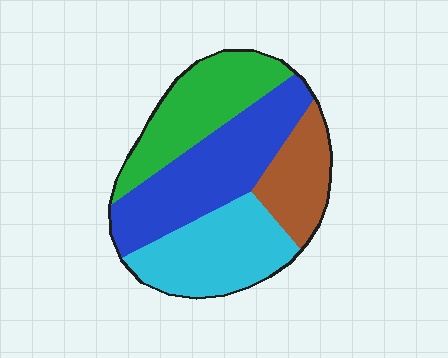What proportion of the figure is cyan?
Cyan takes up about one quarter (1/4) of the figure.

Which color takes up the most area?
Blue, at roughly 35%.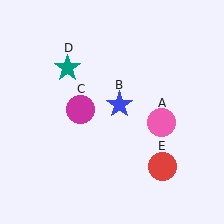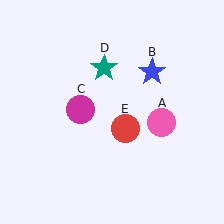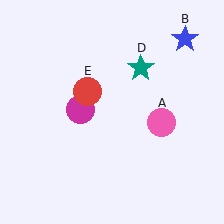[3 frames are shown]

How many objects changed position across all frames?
3 objects changed position: blue star (object B), teal star (object D), red circle (object E).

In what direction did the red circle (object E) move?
The red circle (object E) moved up and to the left.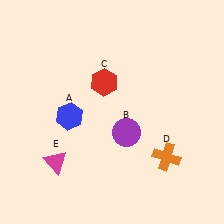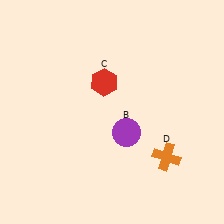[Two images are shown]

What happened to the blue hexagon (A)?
The blue hexagon (A) was removed in Image 2. It was in the bottom-left area of Image 1.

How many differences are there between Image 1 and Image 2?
There are 2 differences between the two images.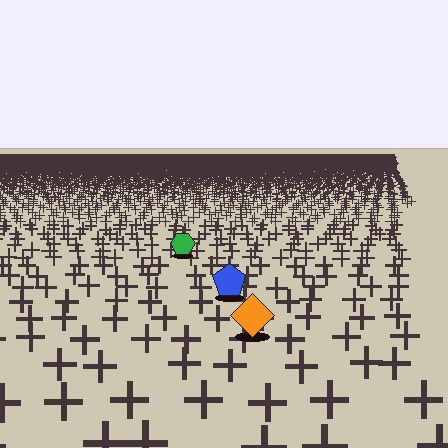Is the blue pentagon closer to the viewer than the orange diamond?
No. The orange diamond is closer — you can tell from the texture gradient: the ground texture is coarser near it.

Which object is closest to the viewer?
The orange diamond is closest. The texture marks near it are larger and more spread out.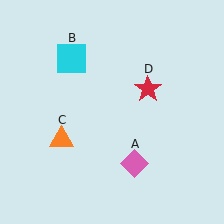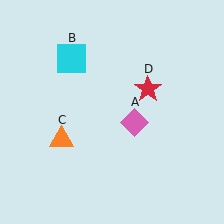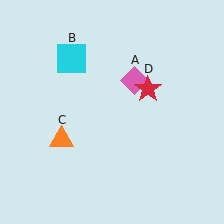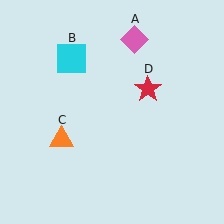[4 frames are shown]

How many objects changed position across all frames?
1 object changed position: pink diamond (object A).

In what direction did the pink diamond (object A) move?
The pink diamond (object A) moved up.